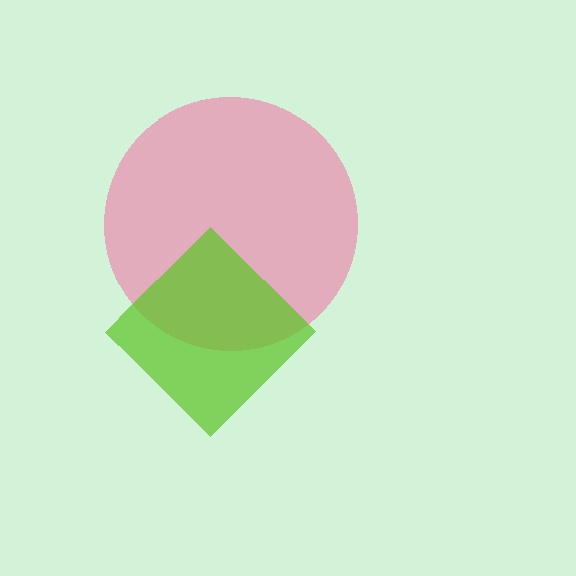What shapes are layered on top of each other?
The layered shapes are: a pink circle, a lime diamond.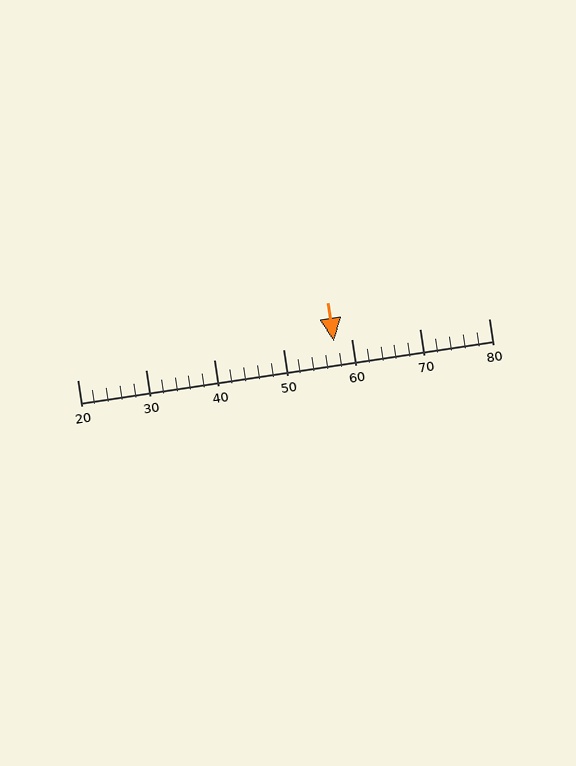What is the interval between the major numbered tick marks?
The major tick marks are spaced 10 units apart.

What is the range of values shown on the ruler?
The ruler shows values from 20 to 80.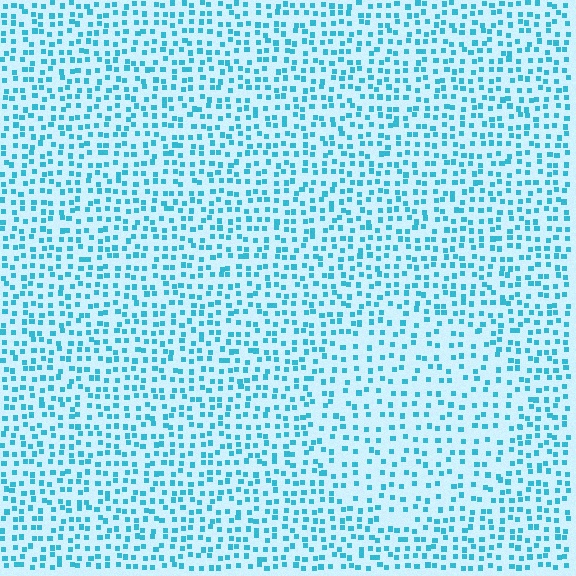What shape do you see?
I see a circle.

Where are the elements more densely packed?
The elements are more densely packed outside the circle boundary.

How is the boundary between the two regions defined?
The boundary is defined by a change in element density (approximately 1.6x ratio). All elements are the same color, size, and shape.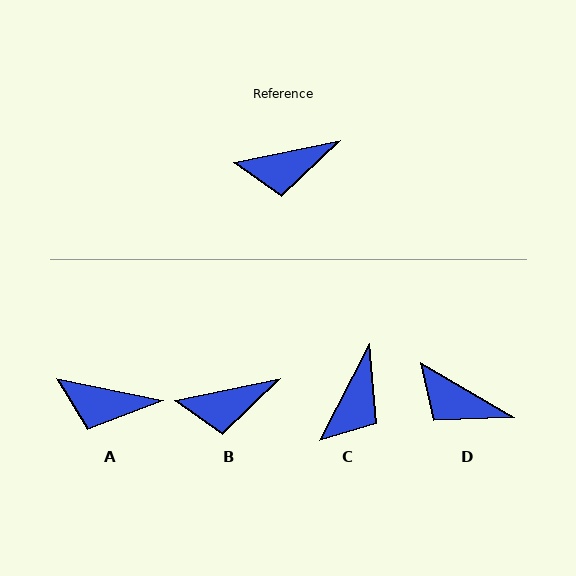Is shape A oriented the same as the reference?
No, it is off by about 23 degrees.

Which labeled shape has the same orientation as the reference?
B.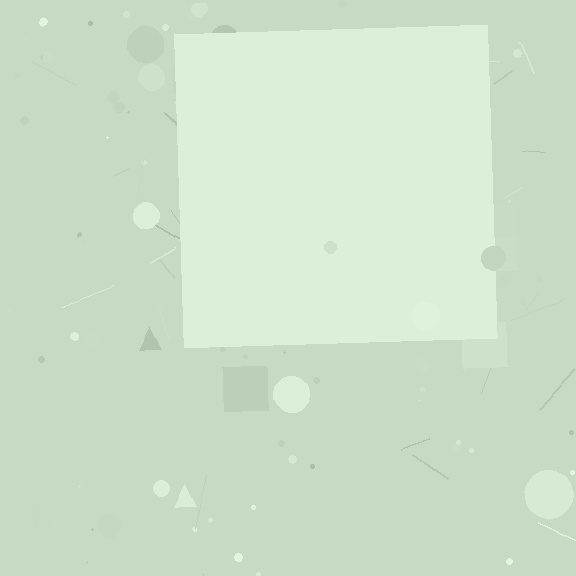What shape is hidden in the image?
A square is hidden in the image.